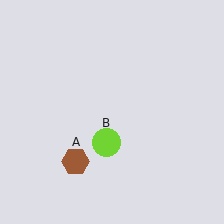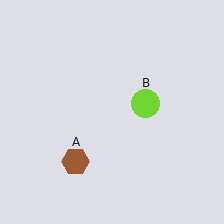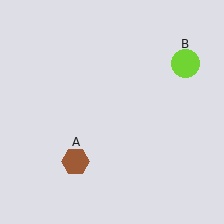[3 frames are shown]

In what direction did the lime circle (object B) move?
The lime circle (object B) moved up and to the right.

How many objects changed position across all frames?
1 object changed position: lime circle (object B).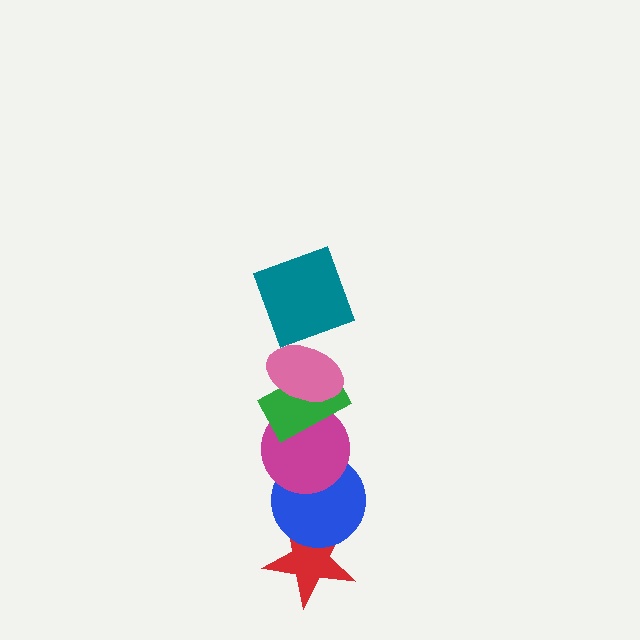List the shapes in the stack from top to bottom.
From top to bottom: the teal square, the pink ellipse, the green rectangle, the magenta circle, the blue circle, the red star.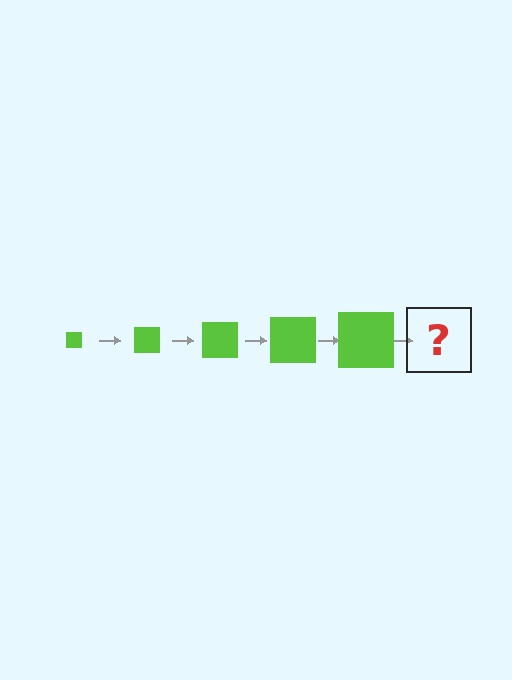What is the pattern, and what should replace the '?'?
The pattern is that the square gets progressively larger each step. The '?' should be a lime square, larger than the previous one.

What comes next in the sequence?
The next element should be a lime square, larger than the previous one.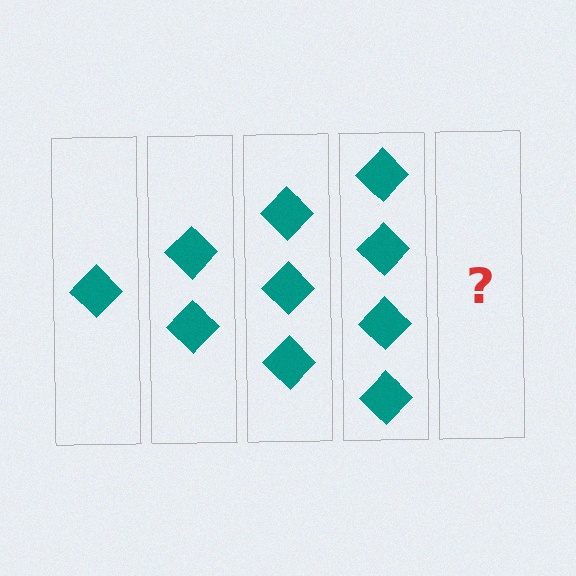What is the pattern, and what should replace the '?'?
The pattern is that each step adds one more diamond. The '?' should be 5 diamonds.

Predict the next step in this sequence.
The next step is 5 diamonds.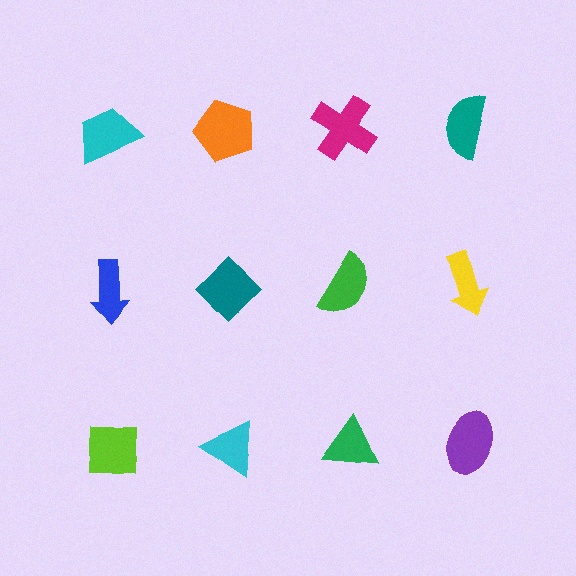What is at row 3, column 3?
A green triangle.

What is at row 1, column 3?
A magenta cross.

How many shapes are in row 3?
4 shapes.